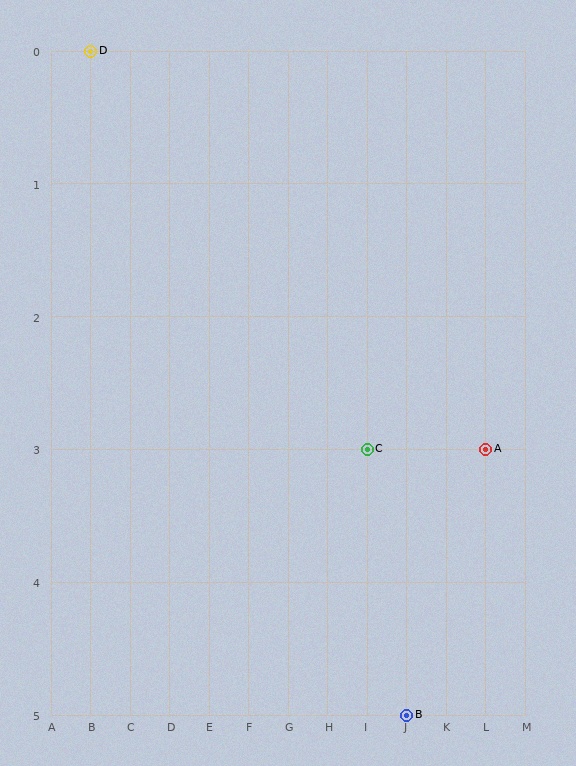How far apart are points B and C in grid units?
Points B and C are 1 column and 2 rows apart (about 2.2 grid units diagonally).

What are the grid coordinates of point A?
Point A is at grid coordinates (L, 3).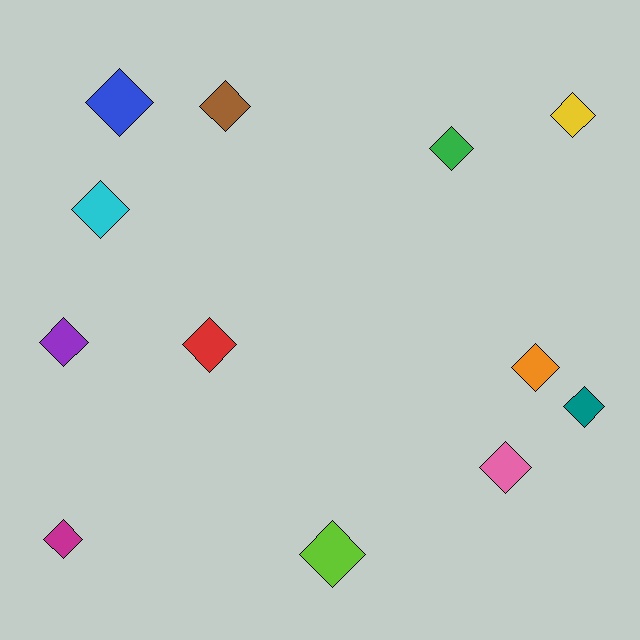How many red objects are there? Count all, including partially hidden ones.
There is 1 red object.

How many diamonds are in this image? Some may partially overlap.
There are 12 diamonds.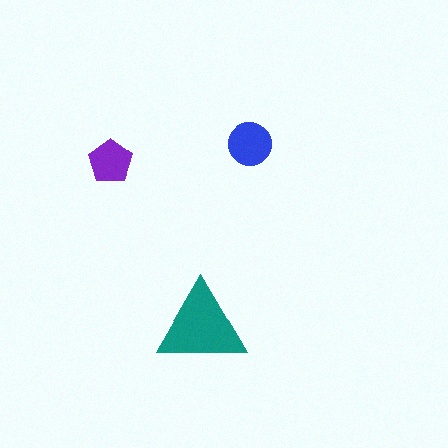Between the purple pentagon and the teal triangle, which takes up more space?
The teal triangle.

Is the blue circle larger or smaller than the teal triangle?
Smaller.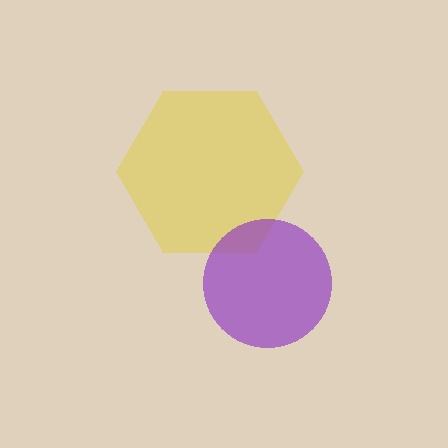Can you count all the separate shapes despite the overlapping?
Yes, there are 2 separate shapes.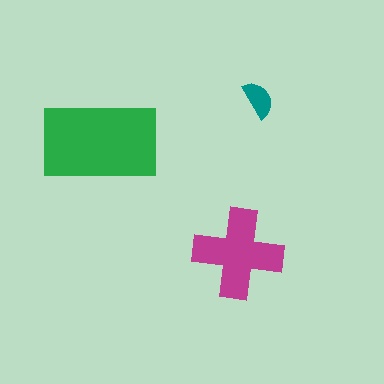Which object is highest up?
The teal semicircle is topmost.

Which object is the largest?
The green rectangle.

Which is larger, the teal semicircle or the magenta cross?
The magenta cross.